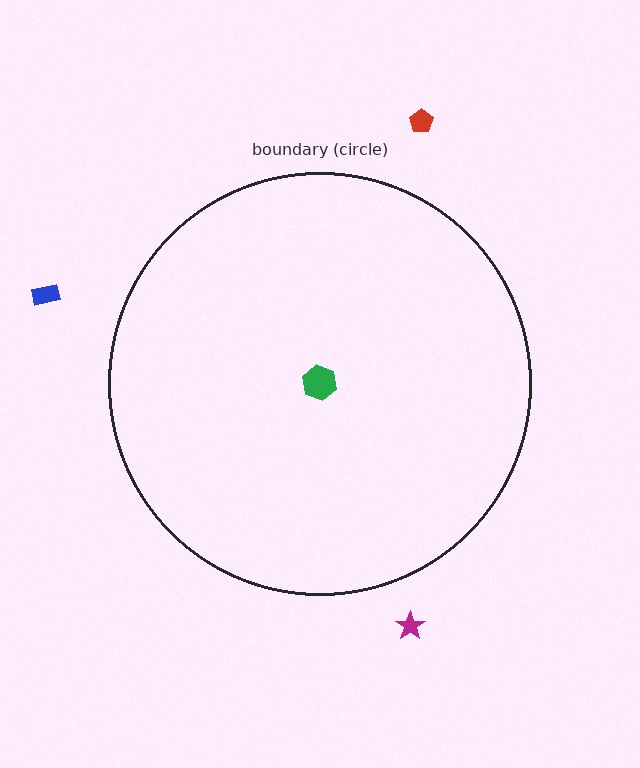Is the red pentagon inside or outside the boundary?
Outside.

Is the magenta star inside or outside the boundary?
Outside.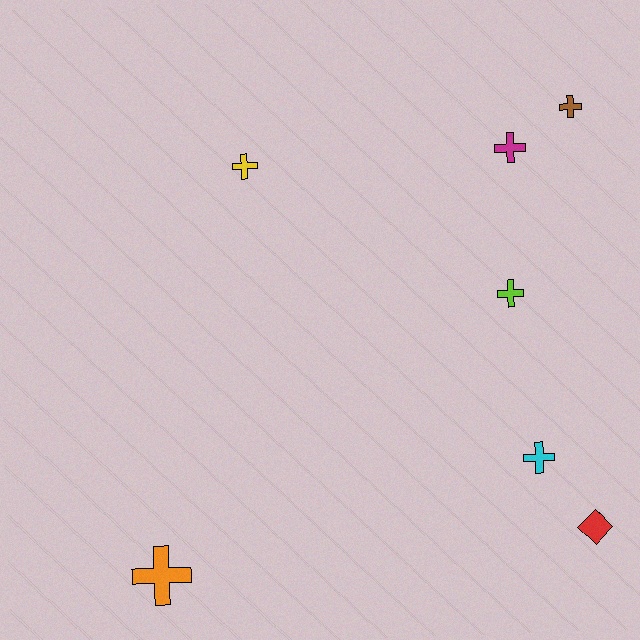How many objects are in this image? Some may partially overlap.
There are 7 objects.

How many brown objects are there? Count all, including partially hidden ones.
There is 1 brown object.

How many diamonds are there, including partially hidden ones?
There is 1 diamond.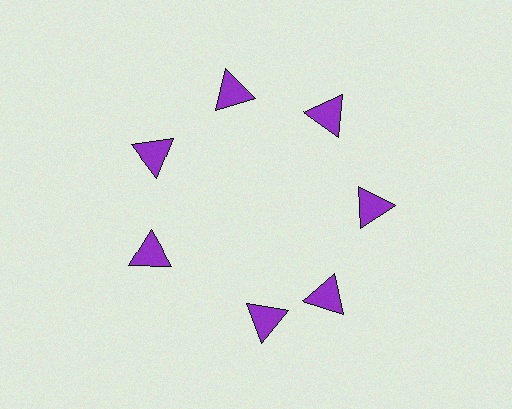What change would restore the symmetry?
The symmetry would be restored by rotating it back into even spacing with its neighbors so that all 7 triangles sit at equal angles and equal distance from the center.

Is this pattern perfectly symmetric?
No. The 7 purple triangles are arranged in a ring, but one element near the 6 o'clock position is rotated out of alignment along the ring, breaking the 7-fold rotational symmetry.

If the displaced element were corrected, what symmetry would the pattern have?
It would have 7-fold rotational symmetry — the pattern would map onto itself every 51 degrees.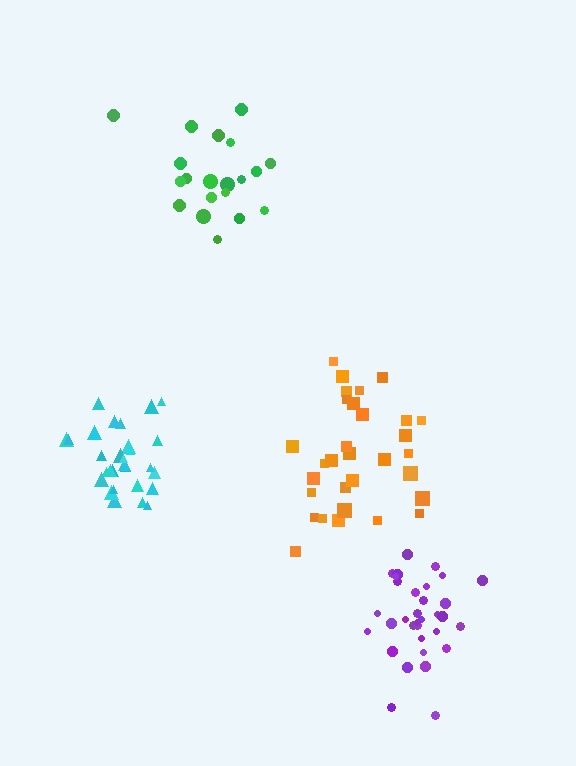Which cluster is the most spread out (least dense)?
Orange.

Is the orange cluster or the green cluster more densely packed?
Green.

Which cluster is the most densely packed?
Purple.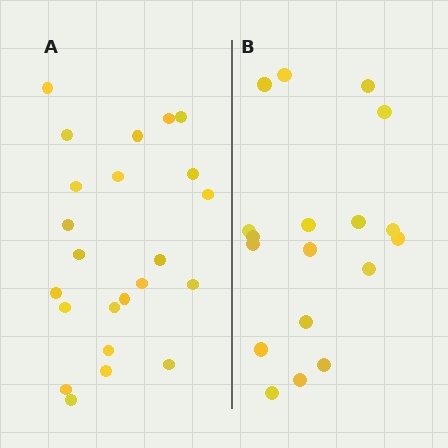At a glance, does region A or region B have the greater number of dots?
Region A (the left region) has more dots.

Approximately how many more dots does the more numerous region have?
Region A has about 5 more dots than region B.